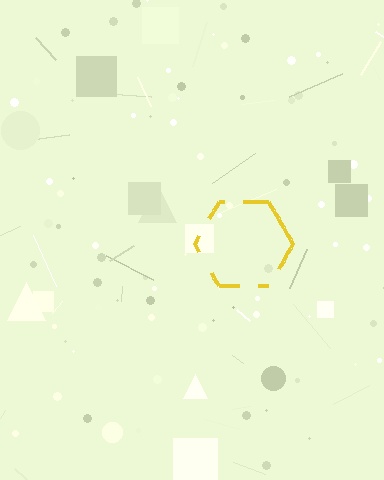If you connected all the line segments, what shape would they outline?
They would outline a hexagon.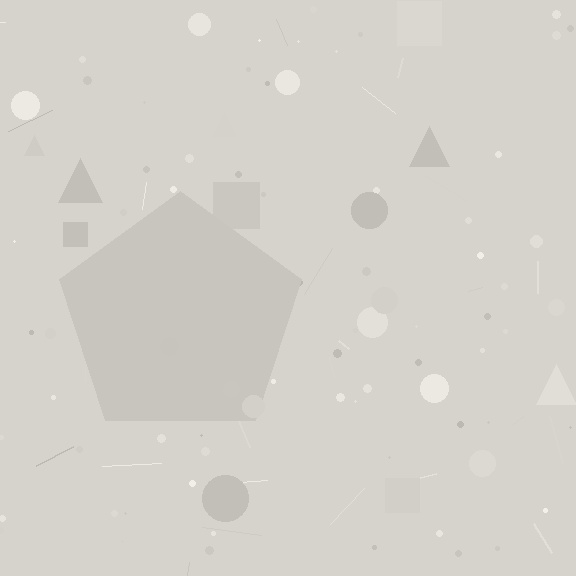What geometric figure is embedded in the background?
A pentagon is embedded in the background.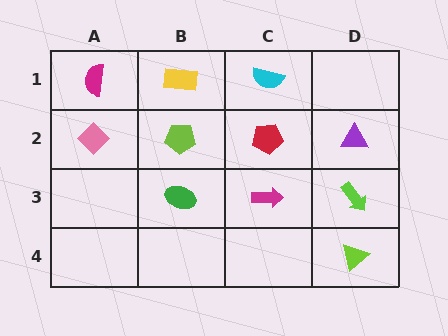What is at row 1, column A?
A magenta semicircle.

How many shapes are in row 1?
3 shapes.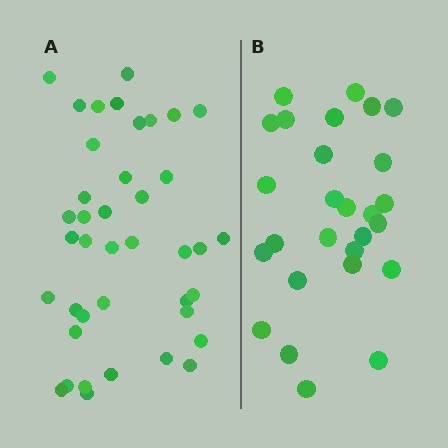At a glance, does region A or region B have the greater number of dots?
Region A (the left region) has more dots.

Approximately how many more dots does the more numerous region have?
Region A has approximately 15 more dots than region B.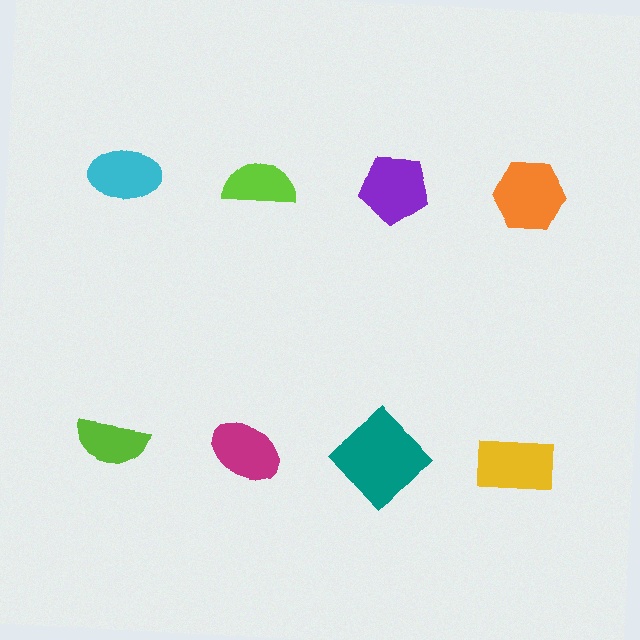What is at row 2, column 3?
A teal diamond.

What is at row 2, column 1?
A lime semicircle.